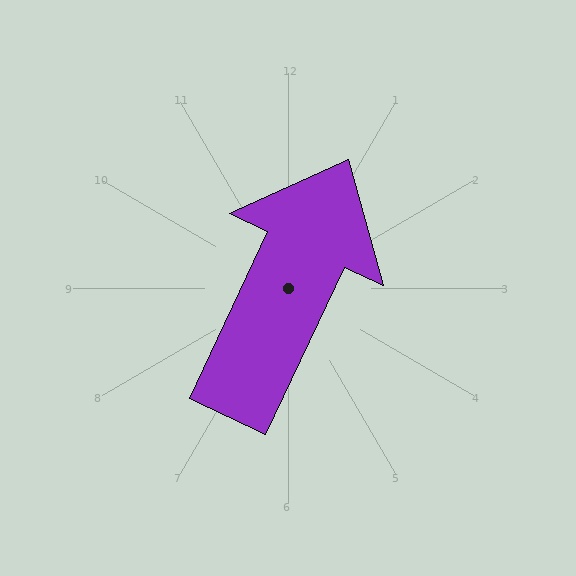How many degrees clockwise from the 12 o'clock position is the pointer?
Approximately 25 degrees.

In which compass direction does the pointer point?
Northeast.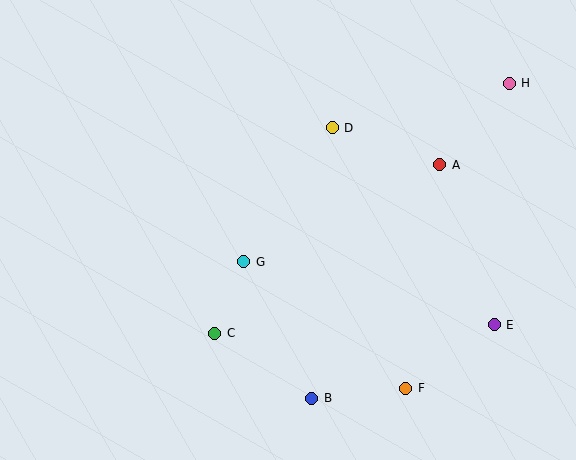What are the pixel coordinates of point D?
Point D is at (332, 128).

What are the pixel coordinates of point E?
Point E is at (494, 325).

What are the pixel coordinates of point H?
Point H is at (509, 83).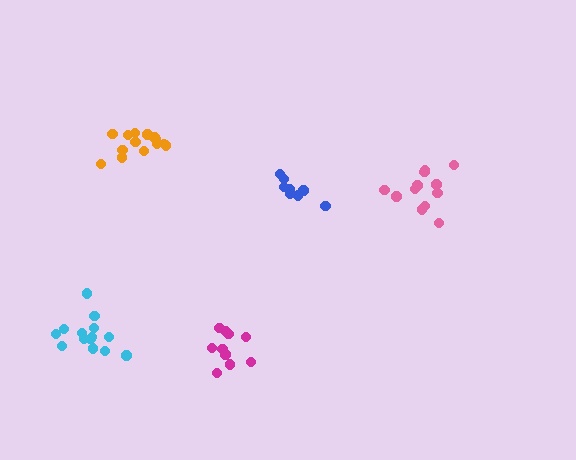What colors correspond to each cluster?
The clusters are colored: pink, blue, cyan, orange, magenta.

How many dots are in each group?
Group 1: 12 dots, Group 2: 8 dots, Group 3: 14 dots, Group 4: 14 dots, Group 5: 10 dots (58 total).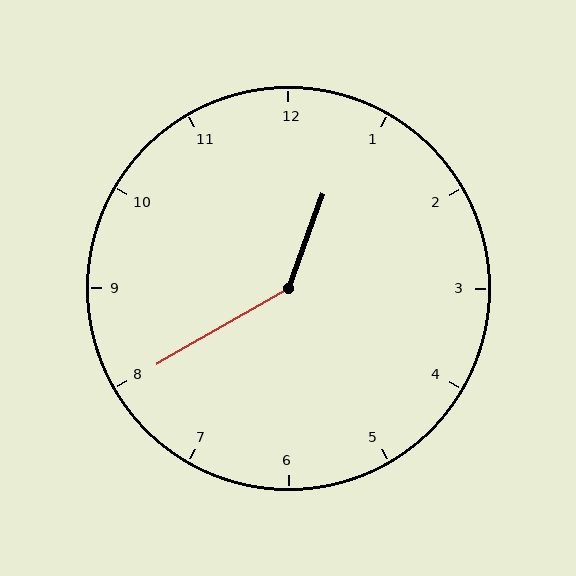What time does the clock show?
12:40.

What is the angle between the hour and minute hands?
Approximately 140 degrees.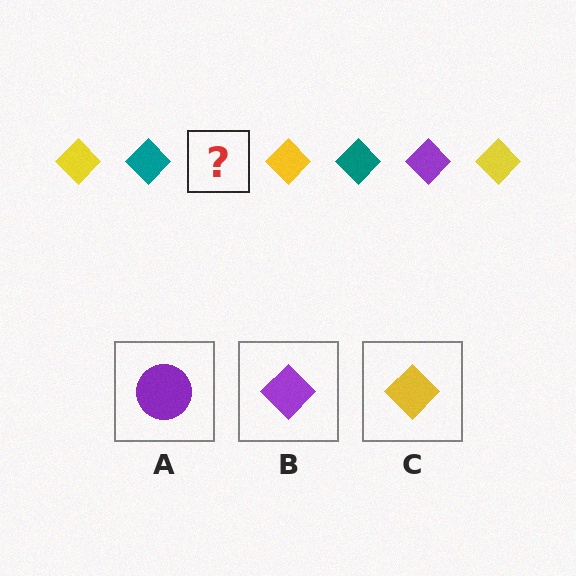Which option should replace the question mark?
Option B.